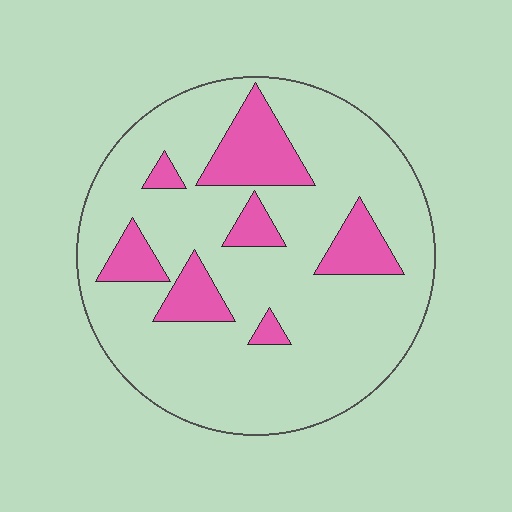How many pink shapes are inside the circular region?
7.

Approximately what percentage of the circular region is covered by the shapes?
Approximately 20%.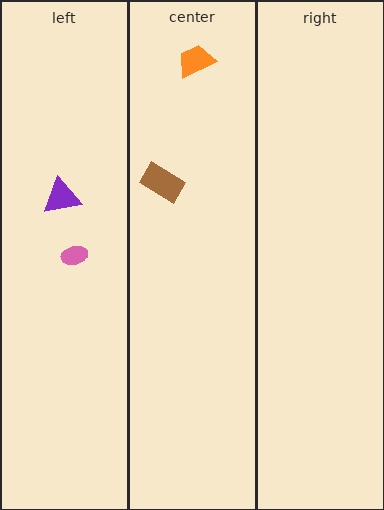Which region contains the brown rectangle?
The center region.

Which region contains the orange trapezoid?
The center region.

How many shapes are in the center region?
2.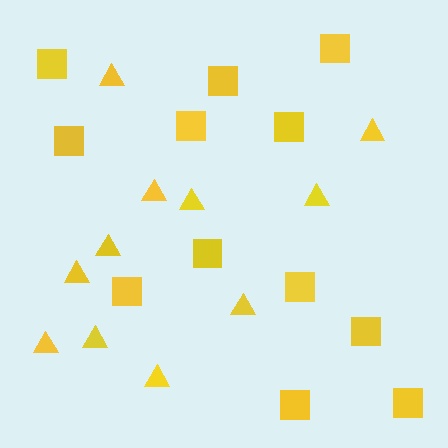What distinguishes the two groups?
There are 2 groups: one group of triangles (11) and one group of squares (12).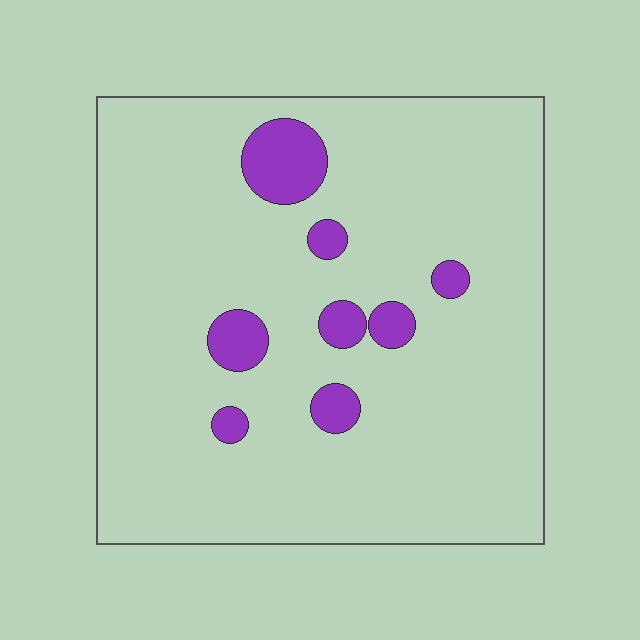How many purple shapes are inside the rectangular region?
8.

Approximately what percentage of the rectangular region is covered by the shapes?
Approximately 10%.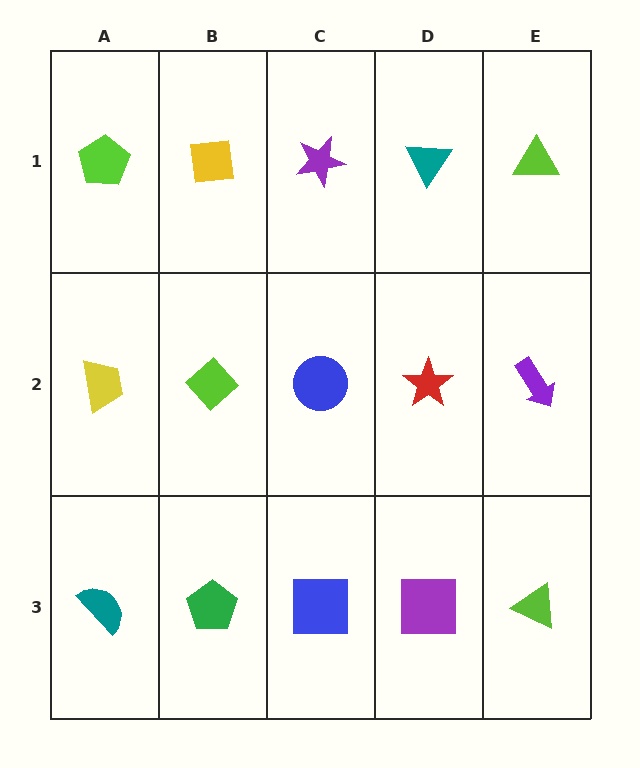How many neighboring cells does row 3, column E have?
2.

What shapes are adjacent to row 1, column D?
A red star (row 2, column D), a purple star (row 1, column C), a lime triangle (row 1, column E).